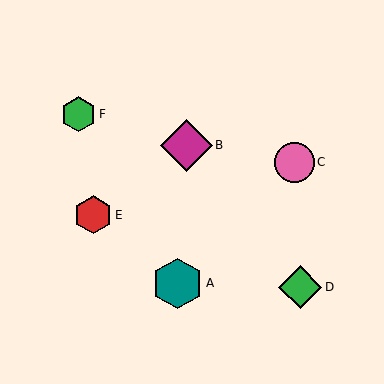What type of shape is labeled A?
Shape A is a teal hexagon.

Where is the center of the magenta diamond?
The center of the magenta diamond is at (186, 145).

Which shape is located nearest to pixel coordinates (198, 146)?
The magenta diamond (labeled B) at (186, 145) is nearest to that location.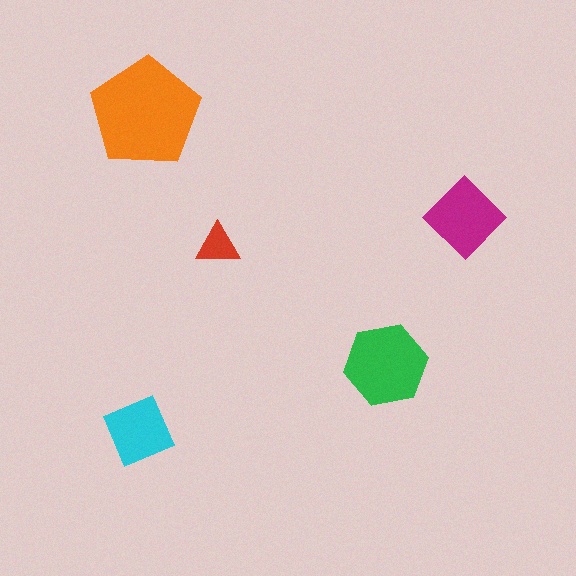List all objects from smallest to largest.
The red triangle, the cyan square, the magenta diamond, the green hexagon, the orange pentagon.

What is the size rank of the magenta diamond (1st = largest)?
3rd.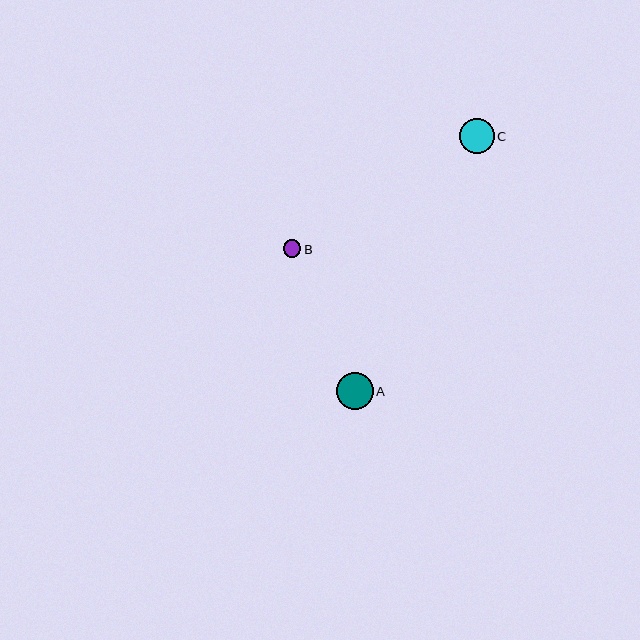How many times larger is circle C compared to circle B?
Circle C is approximately 2.0 times the size of circle B.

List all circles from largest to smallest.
From largest to smallest: A, C, B.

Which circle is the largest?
Circle A is the largest with a size of approximately 36 pixels.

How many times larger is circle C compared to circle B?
Circle C is approximately 2.0 times the size of circle B.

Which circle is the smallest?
Circle B is the smallest with a size of approximately 18 pixels.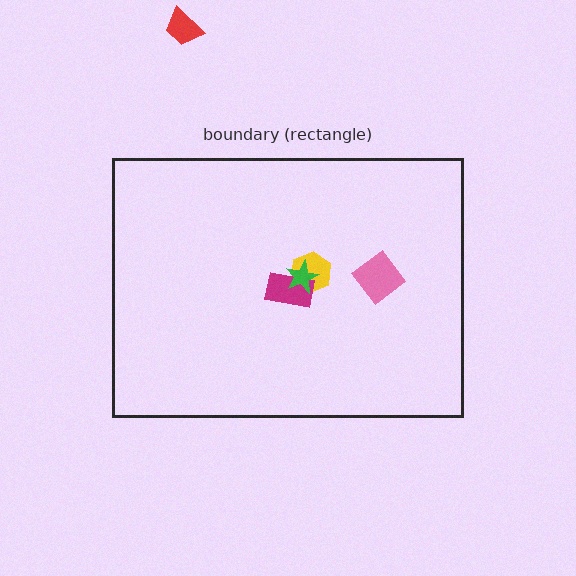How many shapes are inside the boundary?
4 inside, 1 outside.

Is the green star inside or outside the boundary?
Inside.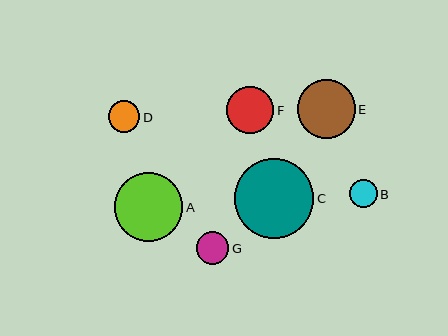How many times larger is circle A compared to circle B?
Circle A is approximately 2.4 times the size of circle B.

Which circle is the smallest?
Circle B is the smallest with a size of approximately 28 pixels.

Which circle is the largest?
Circle C is the largest with a size of approximately 80 pixels.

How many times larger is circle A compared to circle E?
Circle A is approximately 1.2 times the size of circle E.